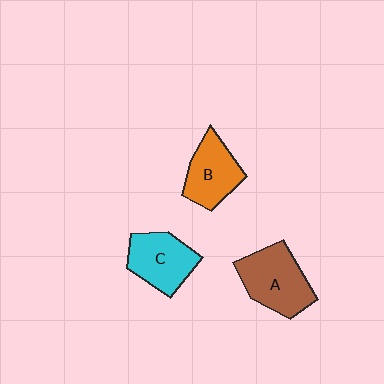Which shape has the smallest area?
Shape B (orange).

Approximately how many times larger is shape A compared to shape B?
Approximately 1.2 times.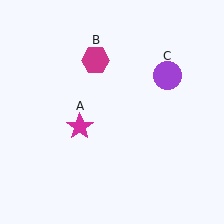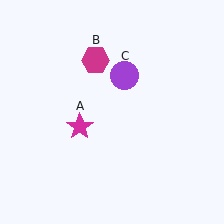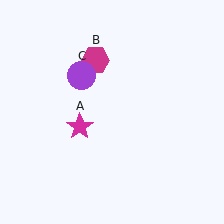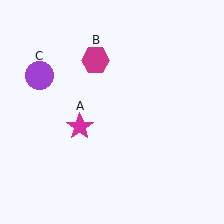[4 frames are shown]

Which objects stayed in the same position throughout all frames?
Magenta star (object A) and magenta hexagon (object B) remained stationary.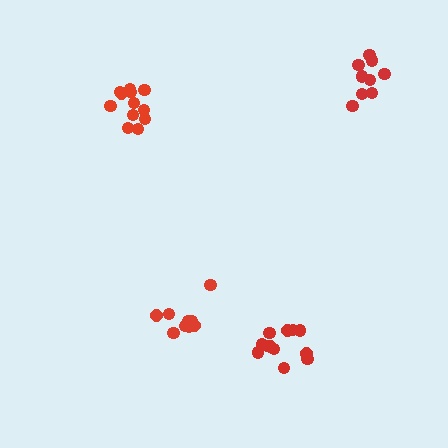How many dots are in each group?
Group 1: 12 dots, Group 2: 13 dots, Group 3: 9 dots, Group 4: 9 dots (43 total).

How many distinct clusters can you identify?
There are 4 distinct clusters.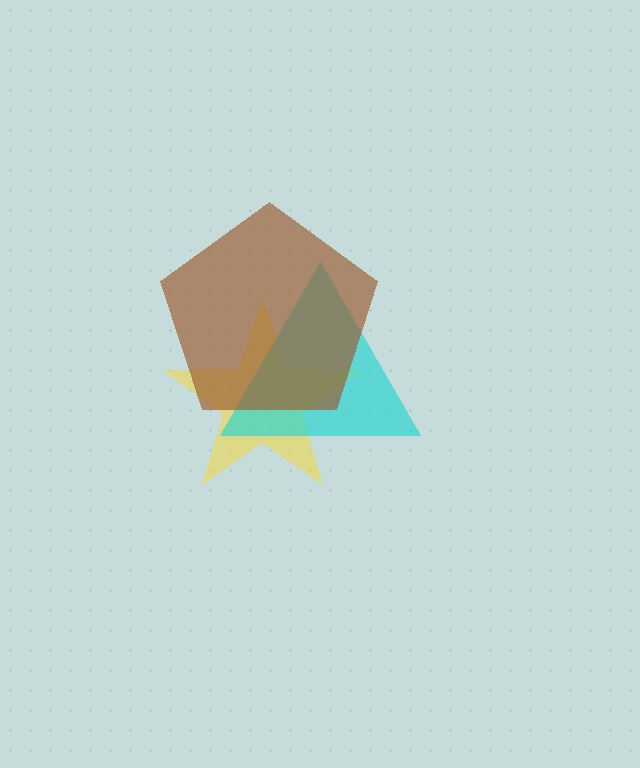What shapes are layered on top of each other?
The layered shapes are: a yellow star, a cyan triangle, a brown pentagon.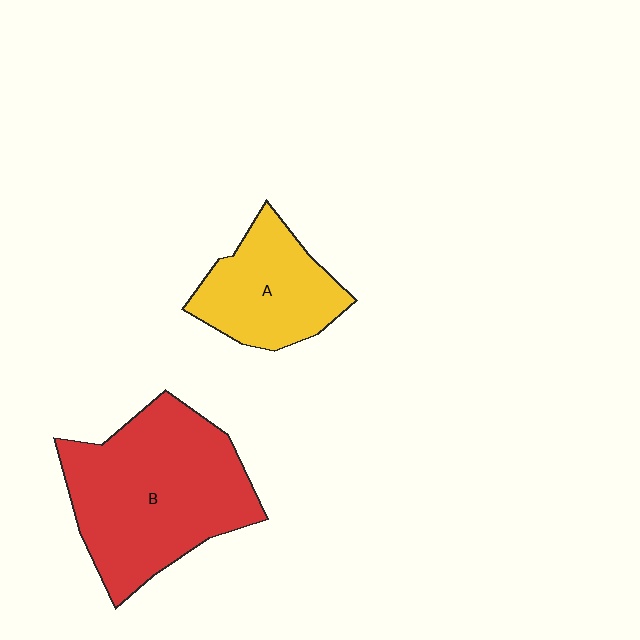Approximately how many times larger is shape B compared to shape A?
Approximately 1.8 times.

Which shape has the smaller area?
Shape A (yellow).